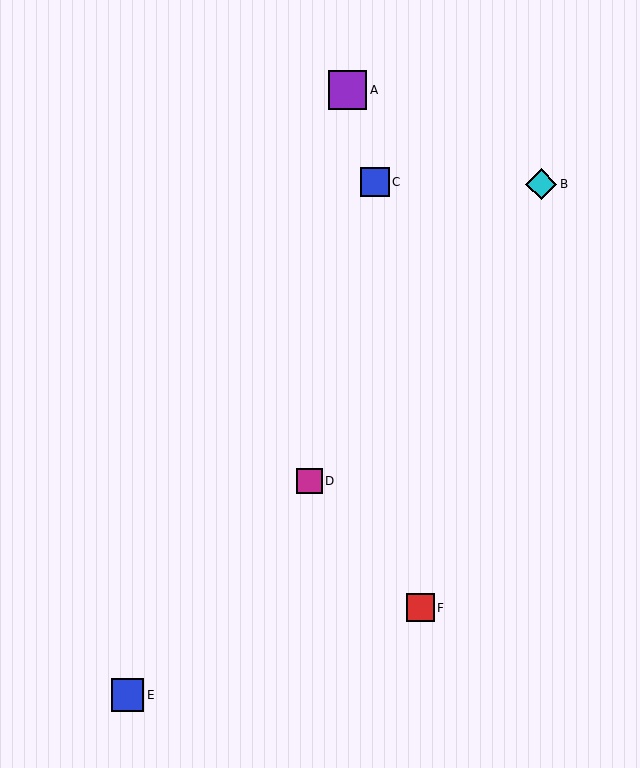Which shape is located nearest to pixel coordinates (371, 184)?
The blue square (labeled C) at (375, 182) is nearest to that location.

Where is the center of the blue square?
The center of the blue square is at (375, 182).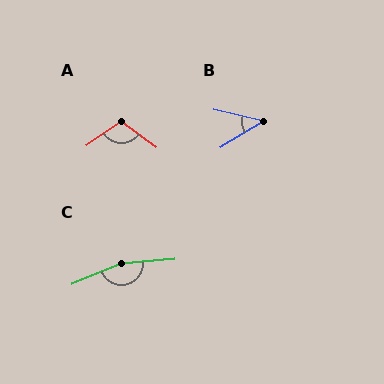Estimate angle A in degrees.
Approximately 109 degrees.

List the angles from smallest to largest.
B (44°), A (109°), C (162°).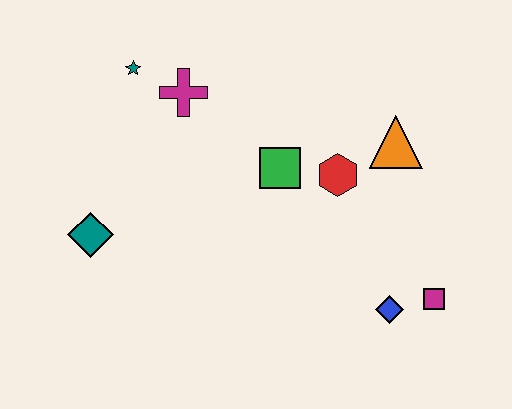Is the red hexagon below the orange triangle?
Yes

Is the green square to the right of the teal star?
Yes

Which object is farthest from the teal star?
The magenta square is farthest from the teal star.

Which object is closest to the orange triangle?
The red hexagon is closest to the orange triangle.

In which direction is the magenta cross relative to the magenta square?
The magenta cross is to the left of the magenta square.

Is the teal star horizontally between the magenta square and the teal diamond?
Yes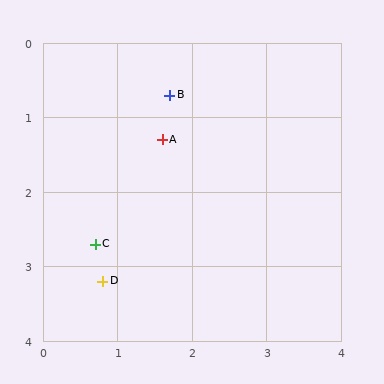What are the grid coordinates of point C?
Point C is at approximately (0.7, 2.7).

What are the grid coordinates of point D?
Point D is at approximately (0.8, 3.2).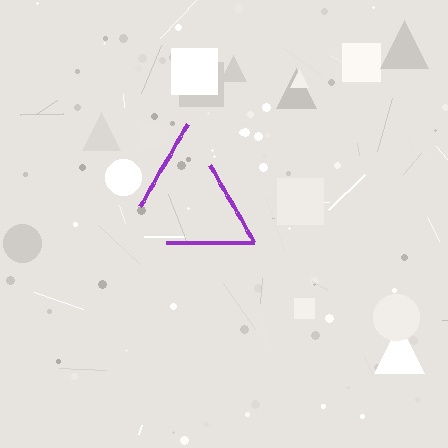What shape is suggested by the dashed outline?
The dashed outline suggests a triangle.